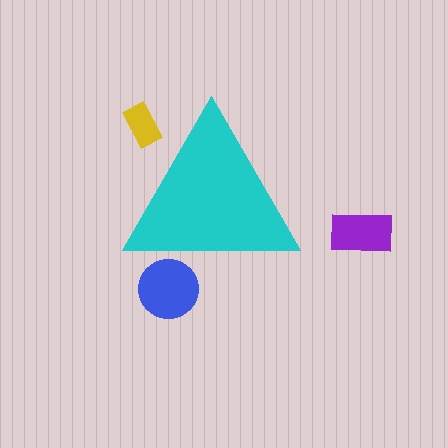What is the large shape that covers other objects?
A cyan triangle.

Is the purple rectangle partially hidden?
No, the purple rectangle is fully visible.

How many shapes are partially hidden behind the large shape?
2 shapes are partially hidden.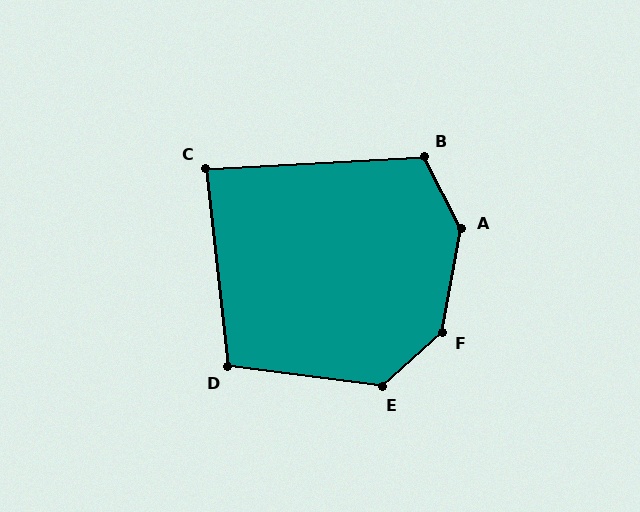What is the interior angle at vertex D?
Approximately 104 degrees (obtuse).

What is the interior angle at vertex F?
Approximately 142 degrees (obtuse).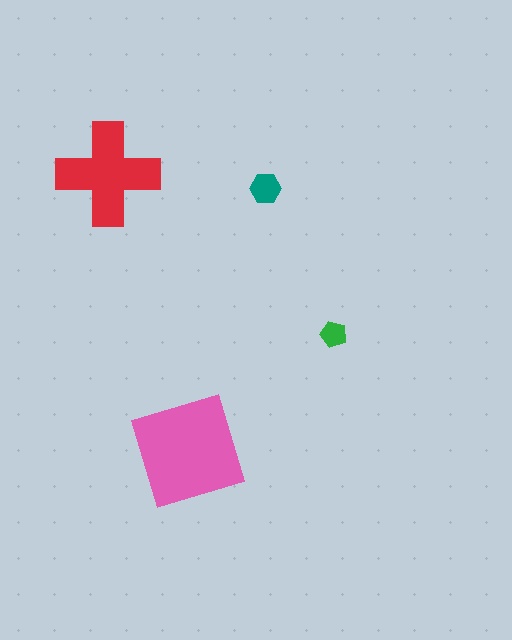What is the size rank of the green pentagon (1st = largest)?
4th.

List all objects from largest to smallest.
The pink diamond, the red cross, the teal hexagon, the green pentagon.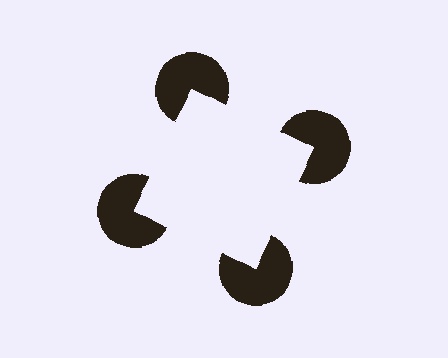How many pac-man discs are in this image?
There are 4 — one at each vertex of the illusory square.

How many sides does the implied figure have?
4 sides.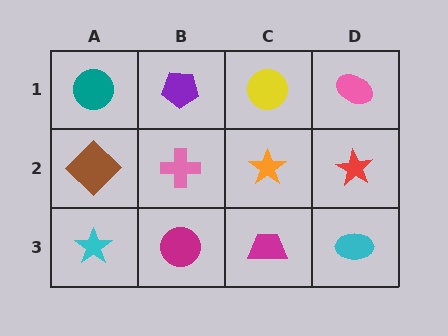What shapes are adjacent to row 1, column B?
A pink cross (row 2, column B), a teal circle (row 1, column A), a yellow circle (row 1, column C).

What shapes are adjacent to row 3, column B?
A pink cross (row 2, column B), a cyan star (row 3, column A), a magenta trapezoid (row 3, column C).